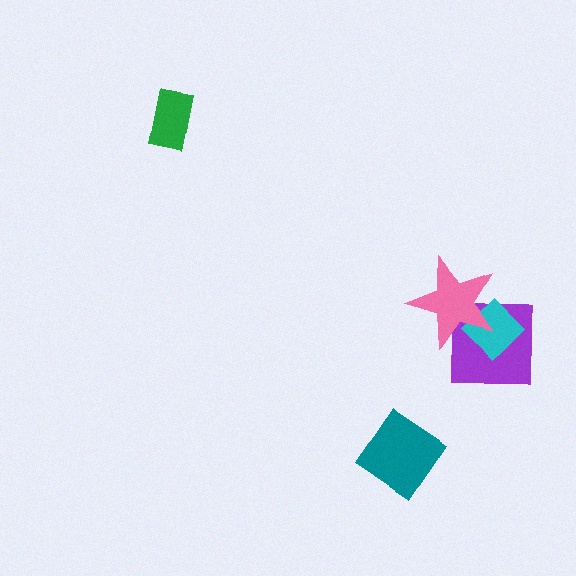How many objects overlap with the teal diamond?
0 objects overlap with the teal diamond.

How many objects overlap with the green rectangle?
0 objects overlap with the green rectangle.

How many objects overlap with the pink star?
2 objects overlap with the pink star.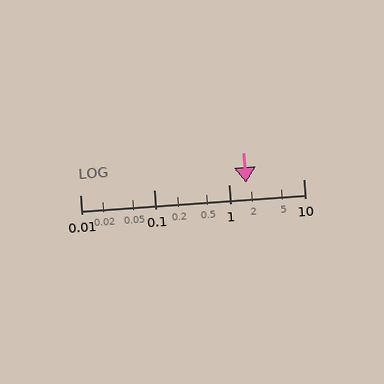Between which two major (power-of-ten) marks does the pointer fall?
The pointer is between 1 and 10.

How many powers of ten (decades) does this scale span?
The scale spans 3 decades, from 0.01 to 10.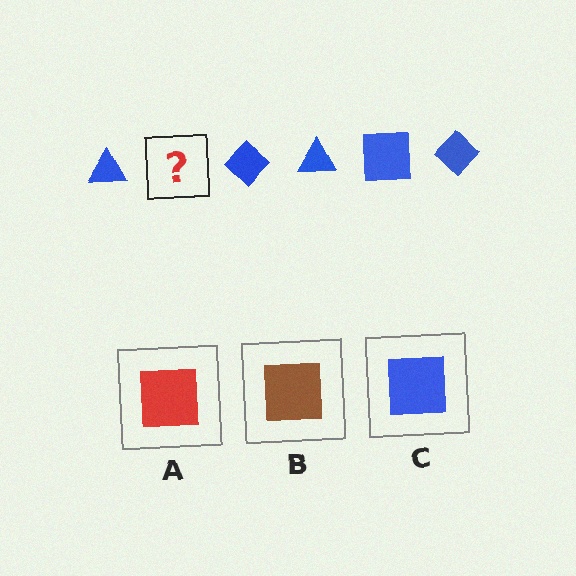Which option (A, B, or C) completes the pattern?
C.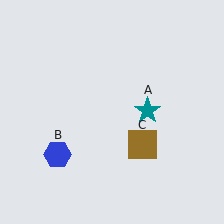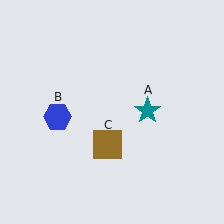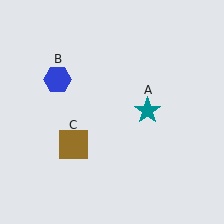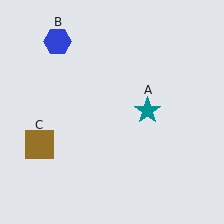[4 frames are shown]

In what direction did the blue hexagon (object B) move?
The blue hexagon (object B) moved up.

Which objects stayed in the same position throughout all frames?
Teal star (object A) remained stationary.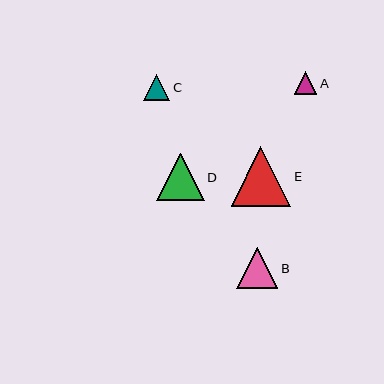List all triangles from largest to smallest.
From largest to smallest: E, D, B, C, A.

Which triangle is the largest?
Triangle E is the largest with a size of approximately 60 pixels.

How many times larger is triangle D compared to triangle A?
Triangle D is approximately 2.1 times the size of triangle A.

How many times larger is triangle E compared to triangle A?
Triangle E is approximately 2.7 times the size of triangle A.